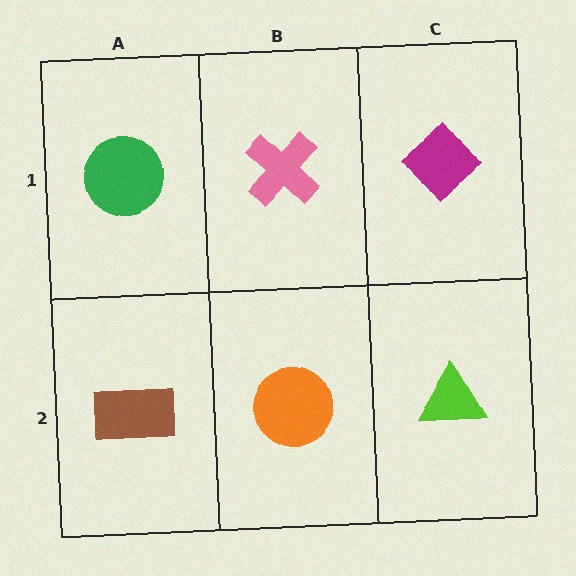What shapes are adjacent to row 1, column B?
An orange circle (row 2, column B), a green circle (row 1, column A), a magenta diamond (row 1, column C).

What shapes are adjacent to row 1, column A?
A brown rectangle (row 2, column A), a pink cross (row 1, column B).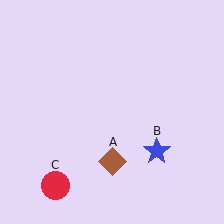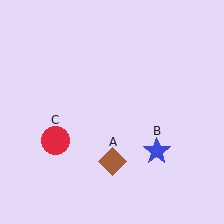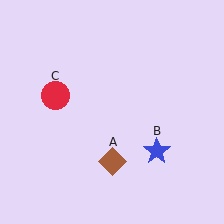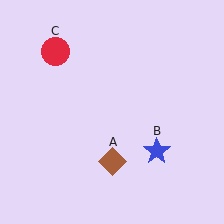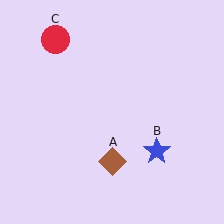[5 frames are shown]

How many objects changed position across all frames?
1 object changed position: red circle (object C).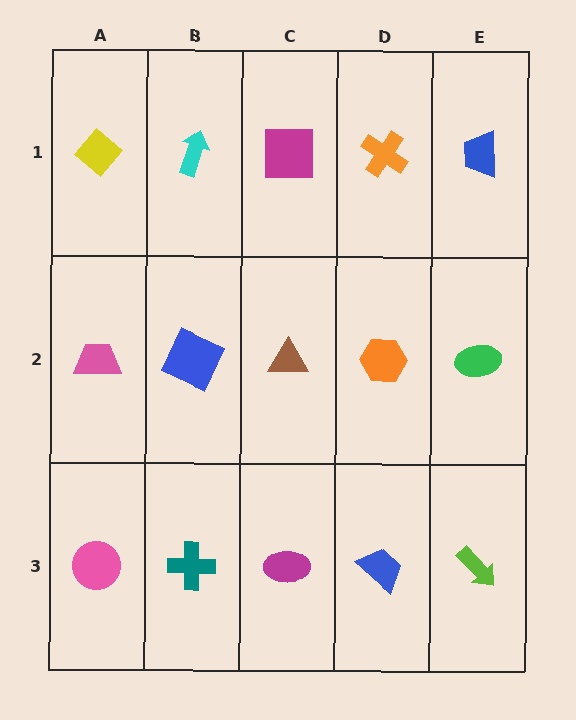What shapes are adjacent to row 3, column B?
A blue square (row 2, column B), a pink circle (row 3, column A), a magenta ellipse (row 3, column C).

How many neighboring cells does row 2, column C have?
4.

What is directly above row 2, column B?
A cyan arrow.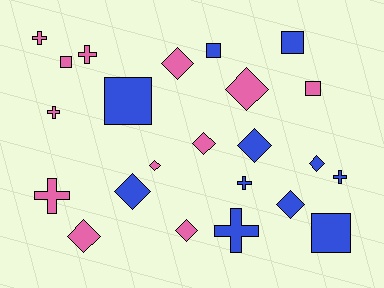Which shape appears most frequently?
Diamond, with 10 objects.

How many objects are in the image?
There are 23 objects.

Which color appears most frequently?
Pink, with 12 objects.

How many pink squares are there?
There are 2 pink squares.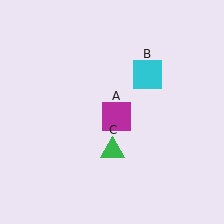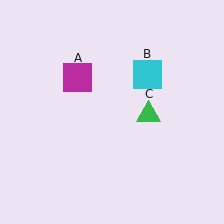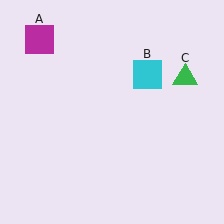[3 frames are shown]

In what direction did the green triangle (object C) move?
The green triangle (object C) moved up and to the right.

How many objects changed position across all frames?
2 objects changed position: magenta square (object A), green triangle (object C).